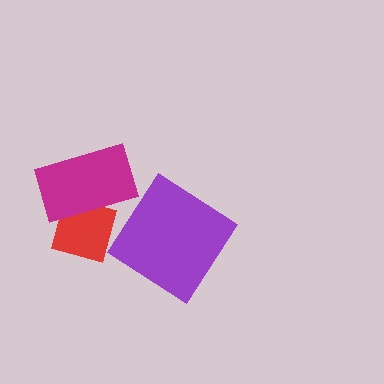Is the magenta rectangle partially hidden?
No, no other shape covers it.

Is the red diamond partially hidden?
Yes, it is partially covered by another shape.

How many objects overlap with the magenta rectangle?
1 object overlaps with the magenta rectangle.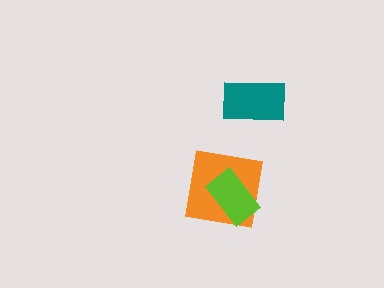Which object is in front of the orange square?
The lime rectangle is in front of the orange square.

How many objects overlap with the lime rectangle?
1 object overlaps with the lime rectangle.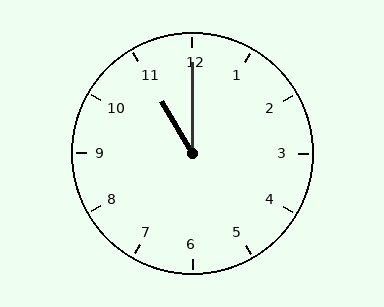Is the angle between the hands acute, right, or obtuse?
It is acute.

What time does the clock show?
11:00.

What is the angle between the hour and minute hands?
Approximately 30 degrees.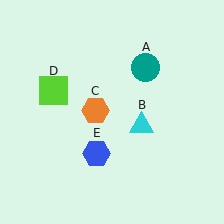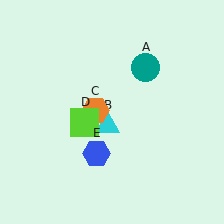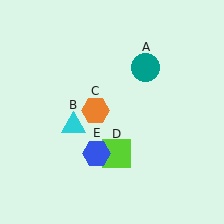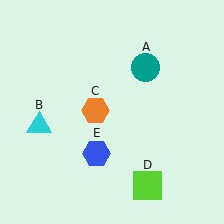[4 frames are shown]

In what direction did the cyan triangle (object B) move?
The cyan triangle (object B) moved left.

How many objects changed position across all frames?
2 objects changed position: cyan triangle (object B), lime square (object D).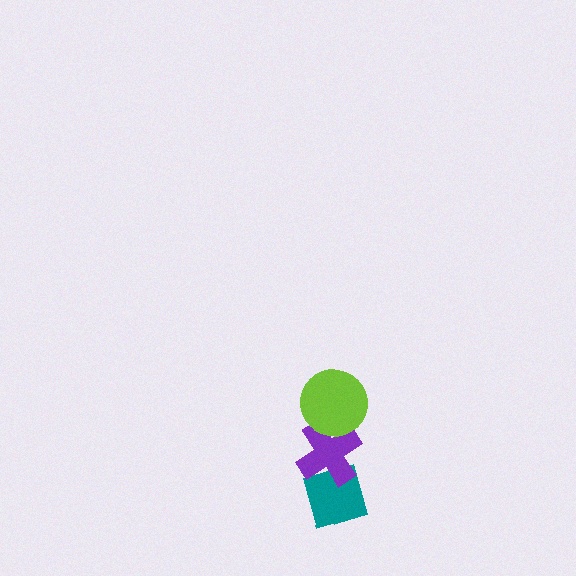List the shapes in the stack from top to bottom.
From top to bottom: the lime circle, the purple cross, the teal diamond.